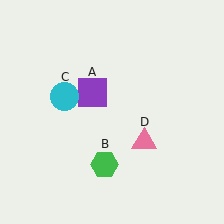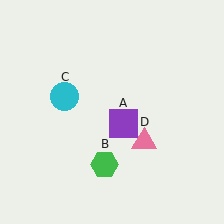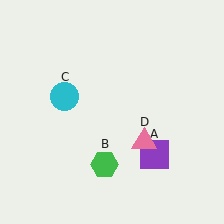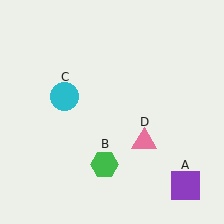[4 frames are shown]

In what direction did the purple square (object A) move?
The purple square (object A) moved down and to the right.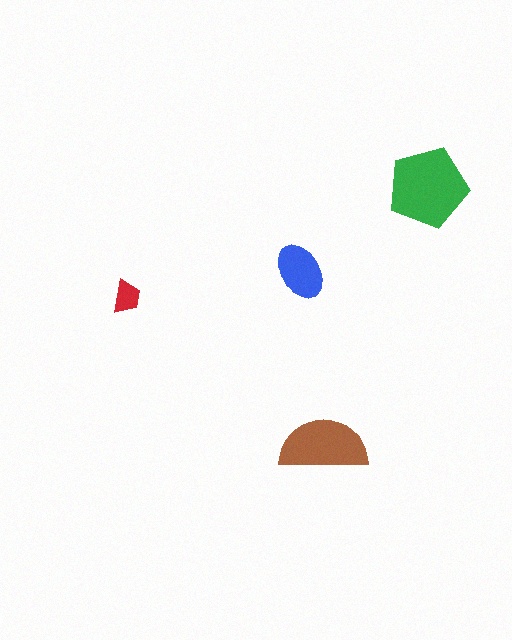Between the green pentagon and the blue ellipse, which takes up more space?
The green pentagon.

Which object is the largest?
The green pentagon.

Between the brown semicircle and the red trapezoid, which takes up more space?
The brown semicircle.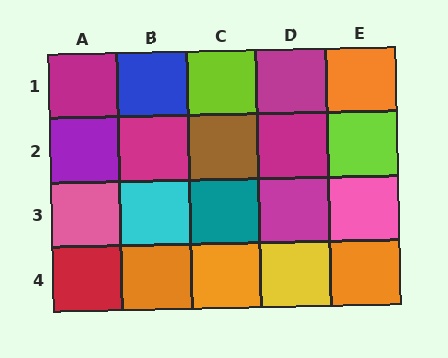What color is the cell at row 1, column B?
Blue.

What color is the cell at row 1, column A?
Magenta.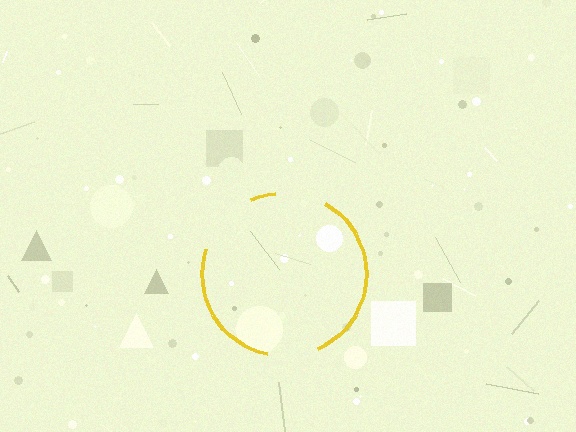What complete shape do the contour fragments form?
The contour fragments form a circle.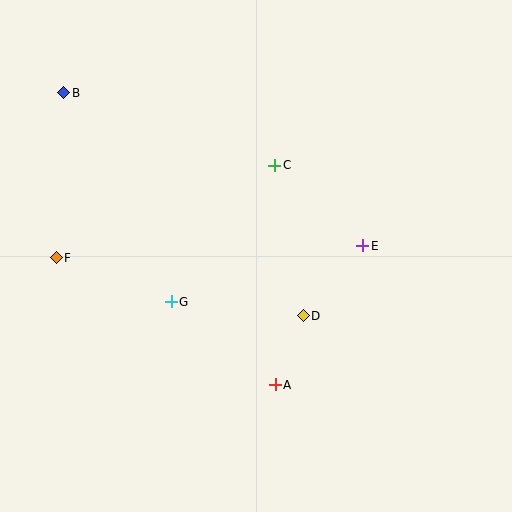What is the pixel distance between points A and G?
The distance between A and G is 133 pixels.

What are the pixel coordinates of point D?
Point D is at (303, 316).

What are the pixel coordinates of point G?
Point G is at (171, 302).